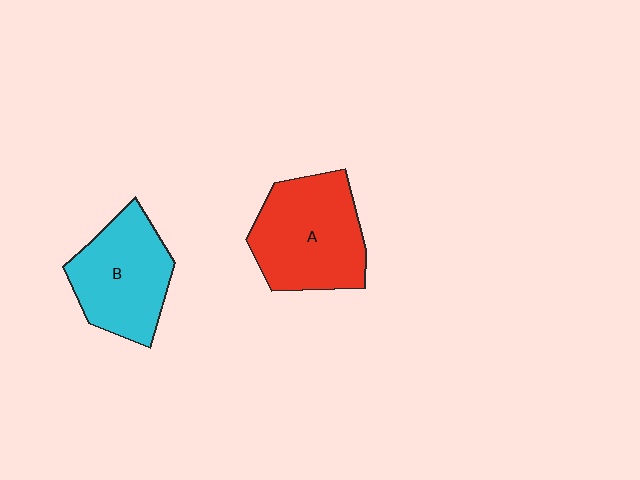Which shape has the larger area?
Shape A (red).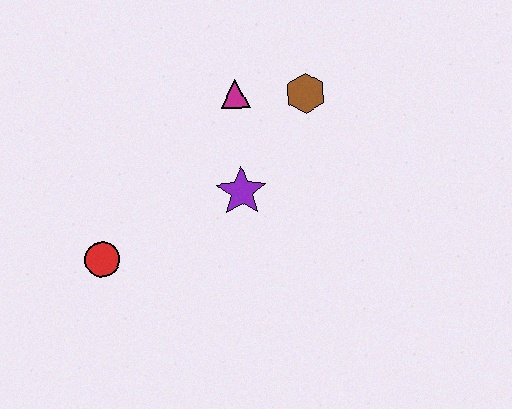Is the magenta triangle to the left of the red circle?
No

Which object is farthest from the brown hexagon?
The red circle is farthest from the brown hexagon.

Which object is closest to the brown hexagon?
The magenta triangle is closest to the brown hexagon.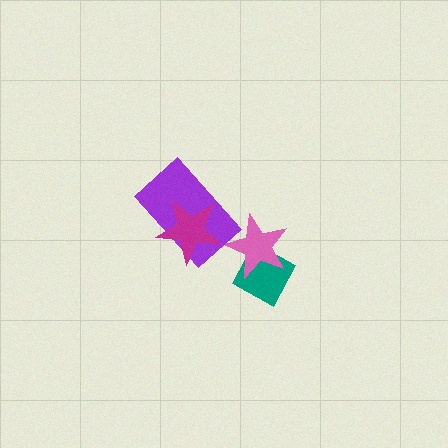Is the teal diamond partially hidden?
Yes, it is partially covered by another shape.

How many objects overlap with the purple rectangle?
1 object overlaps with the purple rectangle.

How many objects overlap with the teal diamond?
1 object overlaps with the teal diamond.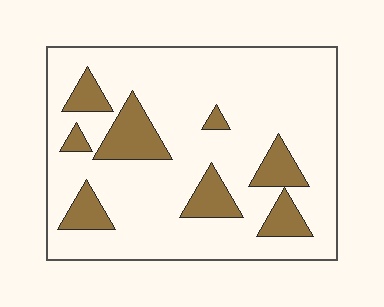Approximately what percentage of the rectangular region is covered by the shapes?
Approximately 20%.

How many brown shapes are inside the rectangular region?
8.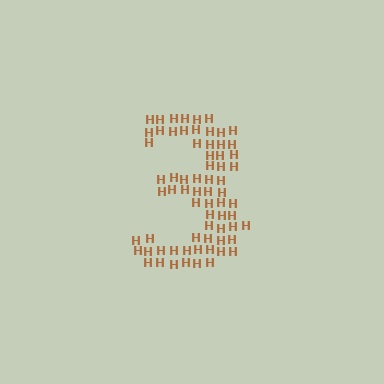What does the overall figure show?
The overall figure shows the digit 3.